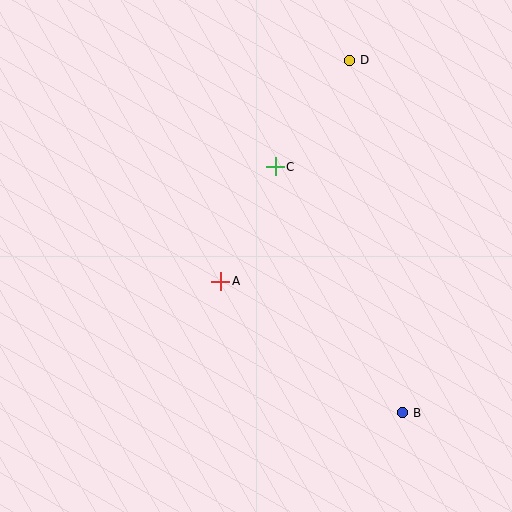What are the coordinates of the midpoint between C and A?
The midpoint between C and A is at (248, 224).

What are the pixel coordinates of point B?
Point B is at (402, 413).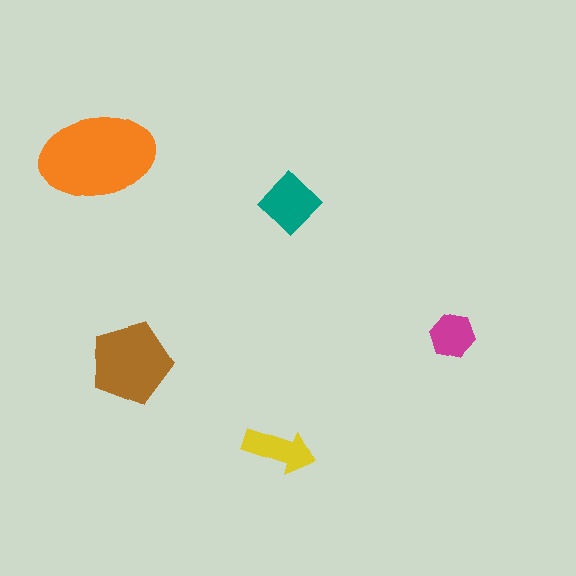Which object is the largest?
The orange ellipse.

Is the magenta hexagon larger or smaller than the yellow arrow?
Smaller.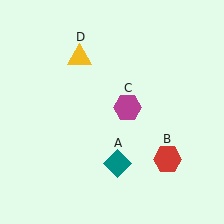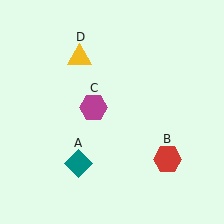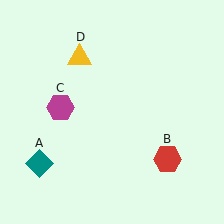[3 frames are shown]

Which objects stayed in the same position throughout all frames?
Red hexagon (object B) and yellow triangle (object D) remained stationary.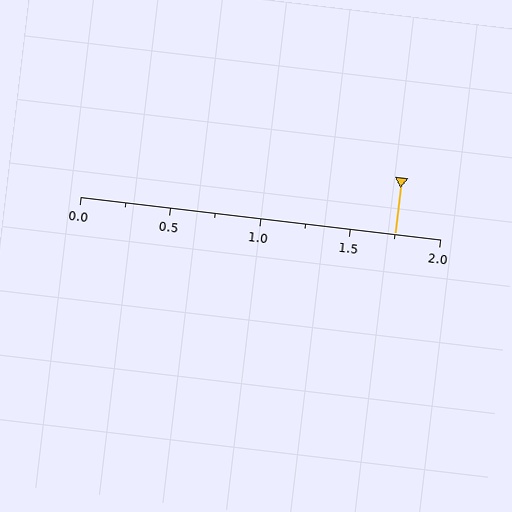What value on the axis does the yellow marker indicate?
The marker indicates approximately 1.75.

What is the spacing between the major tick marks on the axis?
The major ticks are spaced 0.5 apart.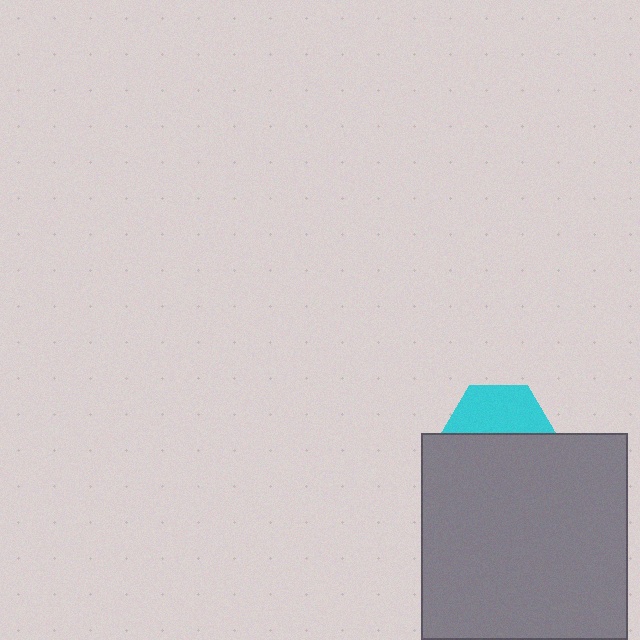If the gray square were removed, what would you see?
You would see the complete cyan hexagon.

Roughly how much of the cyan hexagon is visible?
About half of it is visible (roughly 46%).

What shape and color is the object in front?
The object in front is a gray square.